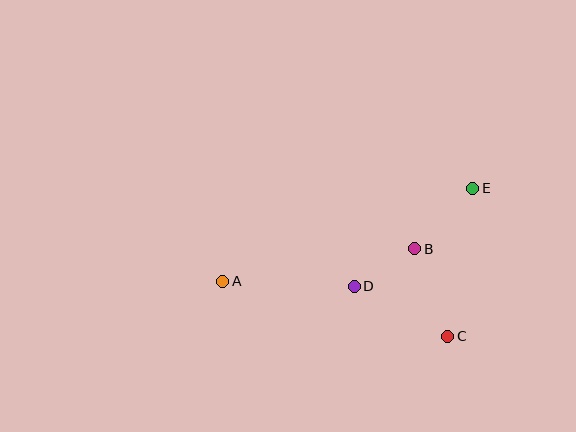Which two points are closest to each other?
Points B and D are closest to each other.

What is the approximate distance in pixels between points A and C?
The distance between A and C is approximately 232 pixels.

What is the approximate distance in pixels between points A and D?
The distance between A and D is approximately 132 pixels.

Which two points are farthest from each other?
Points A and E are farthest from each other.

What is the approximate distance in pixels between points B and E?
The distance between B and E is approximately 84 pixels.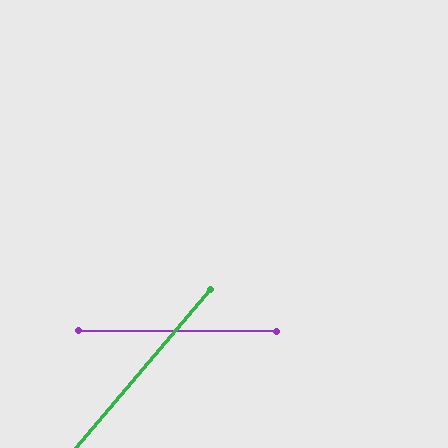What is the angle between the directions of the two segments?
Approximately 50 degrees.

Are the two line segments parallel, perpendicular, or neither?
Neither parallel nor perpendicular — they differ by about 50°.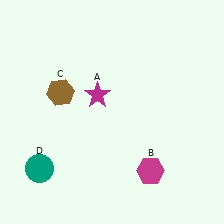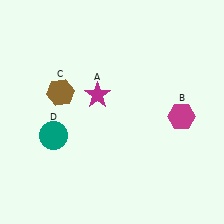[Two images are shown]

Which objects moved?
The objects that moved are: the magenta hexagon (B), the teal circle (D).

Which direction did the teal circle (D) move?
The teal circle (D) moved up.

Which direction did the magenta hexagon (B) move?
The magenta hexagon (B) moved up.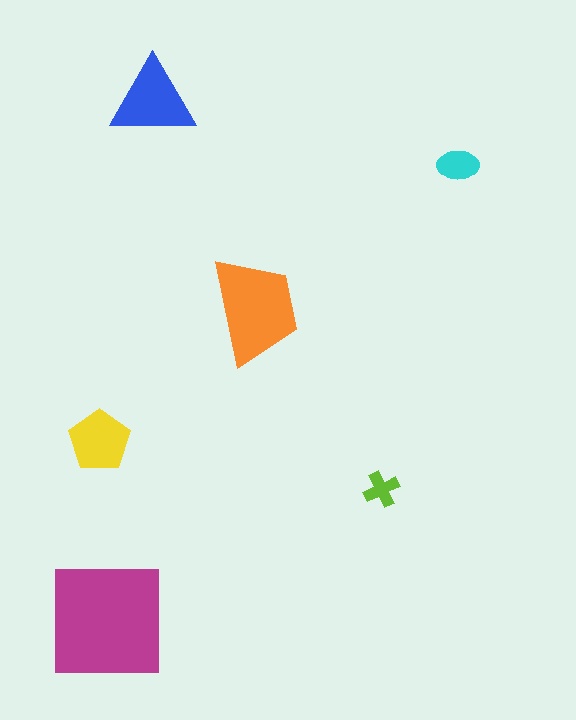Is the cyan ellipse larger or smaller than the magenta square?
Smaller.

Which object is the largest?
The magenta square.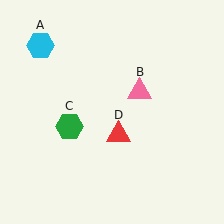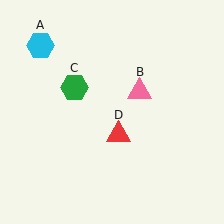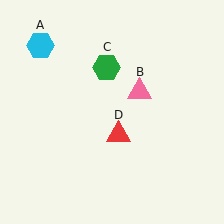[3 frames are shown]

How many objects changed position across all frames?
1 object changed position: green hexagon (object C).